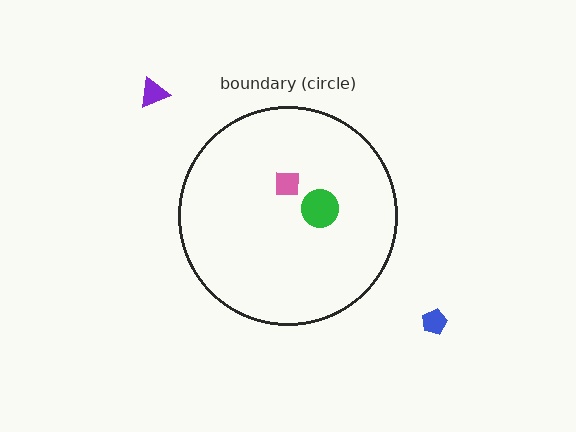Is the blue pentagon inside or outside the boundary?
Outside.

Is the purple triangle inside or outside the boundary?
Outside.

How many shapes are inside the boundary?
2 inside, 2 outside.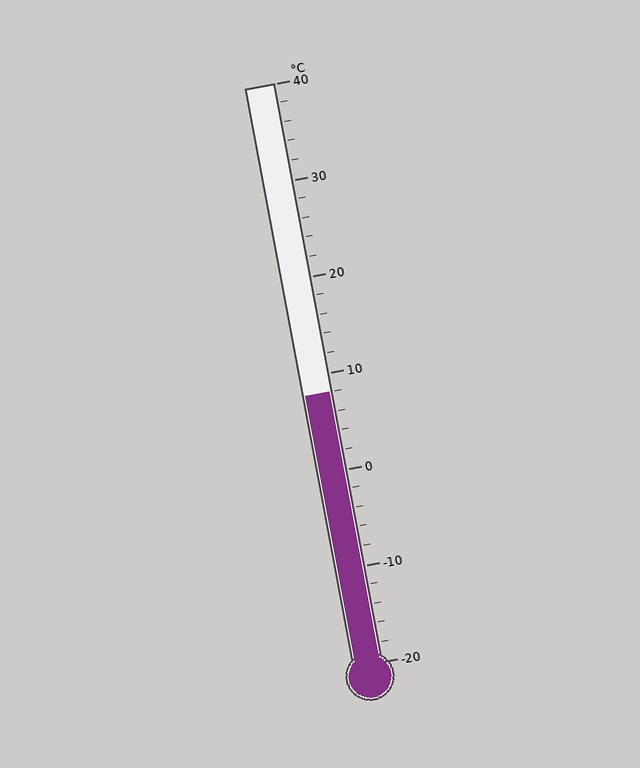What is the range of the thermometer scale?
The thermometer scale ranges from -20°C to 40°C.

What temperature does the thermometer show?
The thermometer shows approximately 8°C.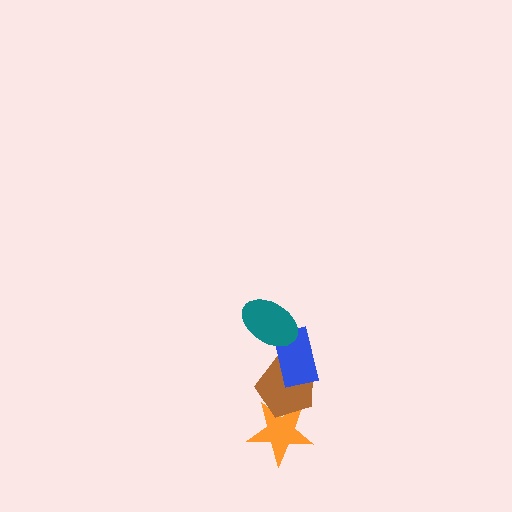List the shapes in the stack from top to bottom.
From top to bottom: the teal ellipse, the blue rectangle, the brown pentagon, the orange star.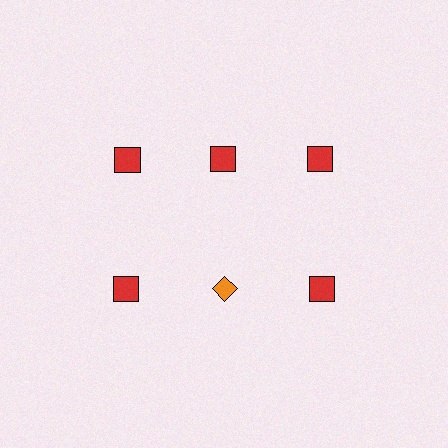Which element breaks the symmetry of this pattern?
The orange diamond in the second row, second from left column breaks the symmetry. All other shapes are red squares.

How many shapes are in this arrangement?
There are 6 shapes arranged in a grid pattern.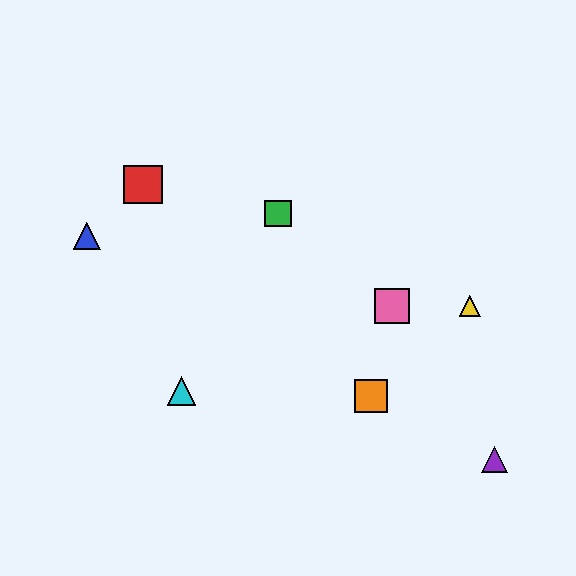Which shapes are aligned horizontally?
The yellow triangle, the pink square are aligned horizontally.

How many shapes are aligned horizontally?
2 shapes (the yellow triangle, the pink square) are aligned horizontally.